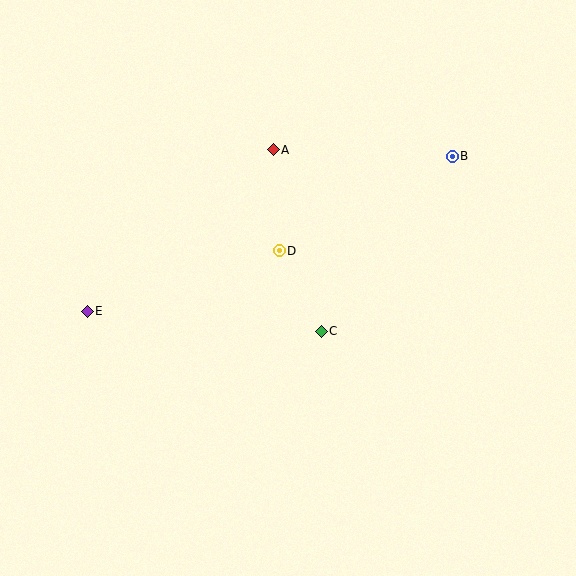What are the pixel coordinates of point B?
Point B is at (452, 156).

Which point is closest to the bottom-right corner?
Point C is closest to the bottom-right corner.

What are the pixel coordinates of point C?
Point C is at (321, 331).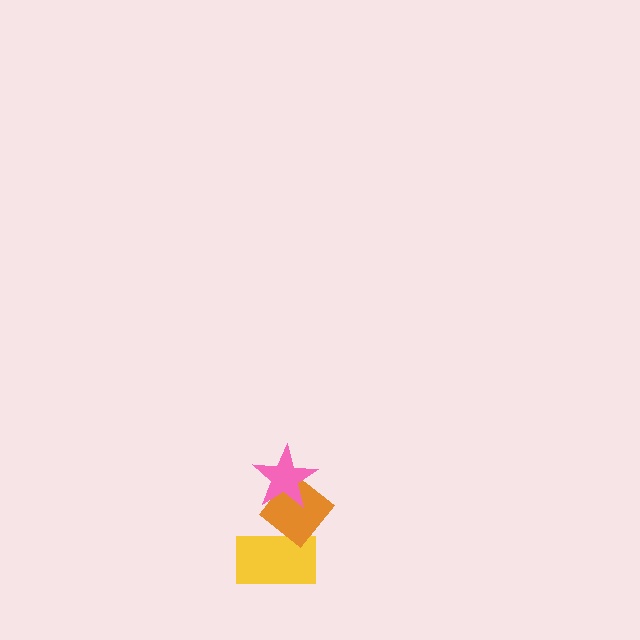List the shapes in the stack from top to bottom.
From top to bottom: the pink star, the orange diamond, the yellow rectangle.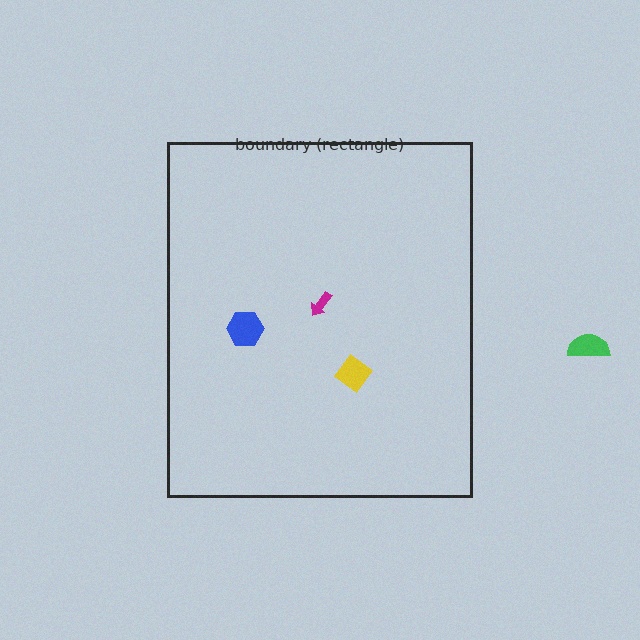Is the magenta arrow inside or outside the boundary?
Inside.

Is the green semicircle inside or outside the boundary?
Outside.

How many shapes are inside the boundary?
3 inside, 1 outside.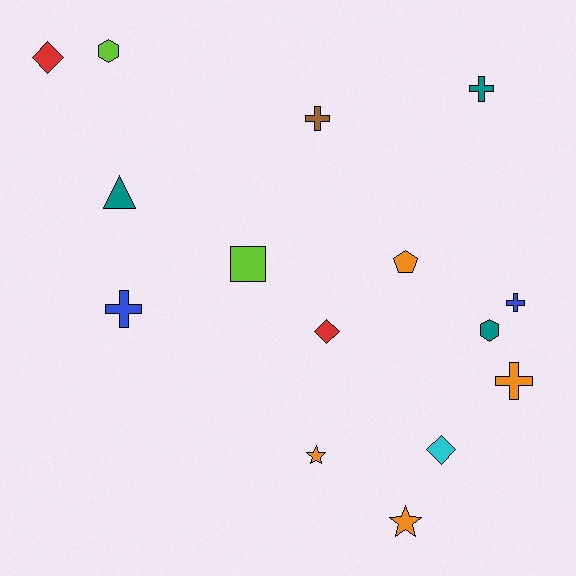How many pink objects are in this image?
There are no pink objects.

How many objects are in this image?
There are 15 objects.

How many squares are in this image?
There is 1 square.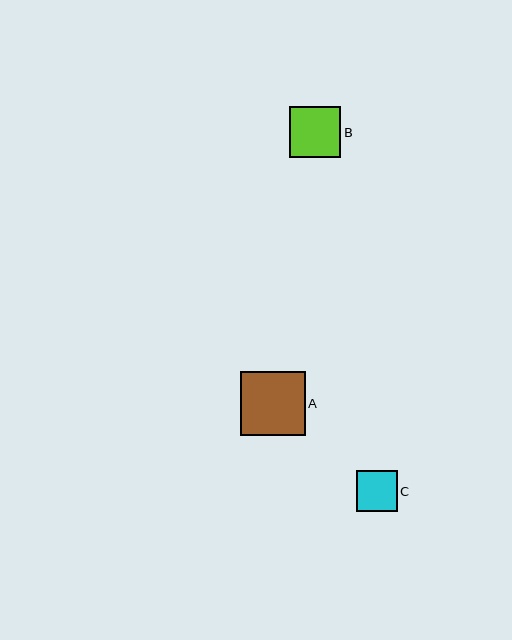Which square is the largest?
Square A is the largest with a size of approximately 64 pixels.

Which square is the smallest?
Square C is the smallest with a size of approximately 40 pixels.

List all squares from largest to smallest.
From largest to smallest: A, B, C.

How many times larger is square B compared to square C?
Square B is approximately 1.3 times the size of square C.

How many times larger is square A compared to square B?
Square A is approximately 1.2 times the size of square B.